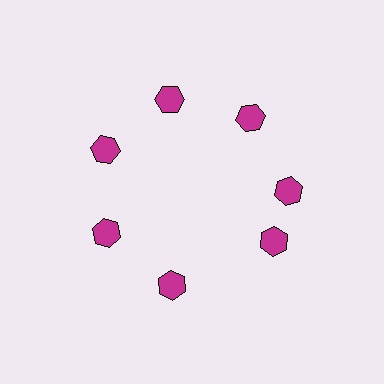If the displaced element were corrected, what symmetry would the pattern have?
It would have 7-fold rotational symmetry — the pattern would map onto itself every 51 degrees.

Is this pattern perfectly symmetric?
No. The 7 magenta hexagons are arranged in a ring, but one element near the 5 o'clock position is rotated out of alignment along the ring, breaking the 7-fold rotational symmetry.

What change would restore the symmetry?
The symmetry would be restored by rotating it back into even spacing with its neighbors so that all 7 hexagons sit at equal angles and equal distance from the center.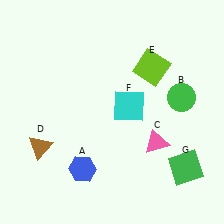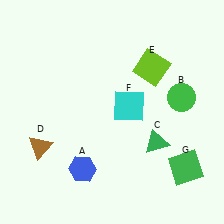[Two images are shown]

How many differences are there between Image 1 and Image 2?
There is 1 difference between the two images.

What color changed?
The triangle (C) changed from pink in Image 1 to green in Image 2.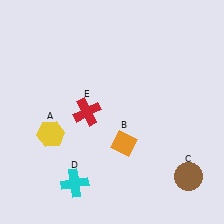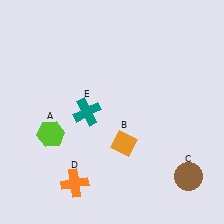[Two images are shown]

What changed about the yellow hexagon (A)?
In Image 1, A is yellow. In Image 2, it changed to lime.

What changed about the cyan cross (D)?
In Image 1, D is cyan. In Image 2, it changed to orange.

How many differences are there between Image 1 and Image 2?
There are 3 differences between the two images.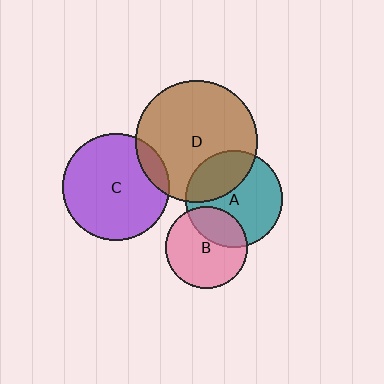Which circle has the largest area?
Circle D (brown).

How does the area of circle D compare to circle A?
Approximately 1.6 times.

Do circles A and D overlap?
Yes.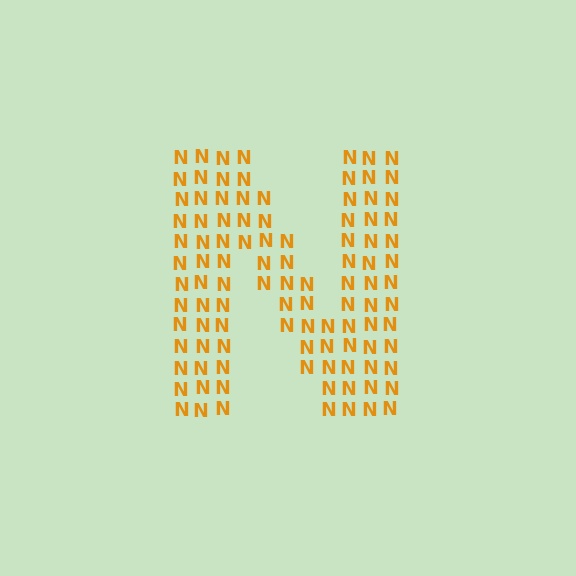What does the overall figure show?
The overall figure shows the letter N.